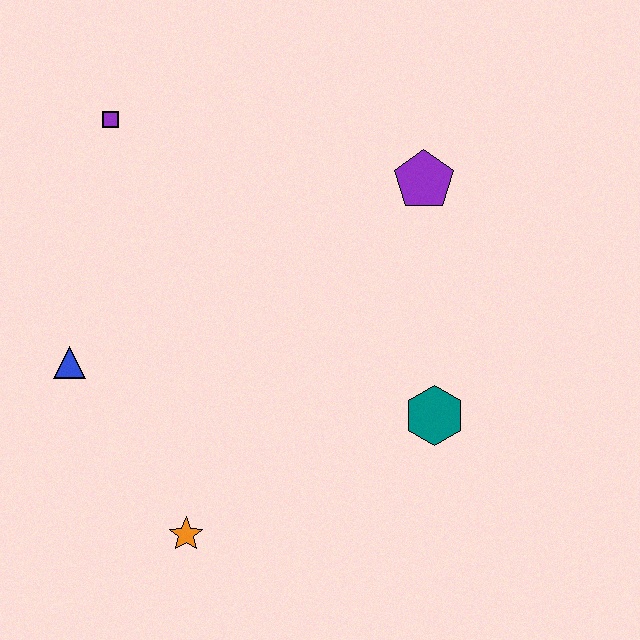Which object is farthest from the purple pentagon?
The orange star is farthest from the purple pentagon.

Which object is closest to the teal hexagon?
The purple pentagon is closest to the teal hexagon.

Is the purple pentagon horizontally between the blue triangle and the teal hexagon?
Yes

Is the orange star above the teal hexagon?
No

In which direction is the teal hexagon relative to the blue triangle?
The teal hexagon is to the right of the blue triangle.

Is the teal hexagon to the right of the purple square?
Yes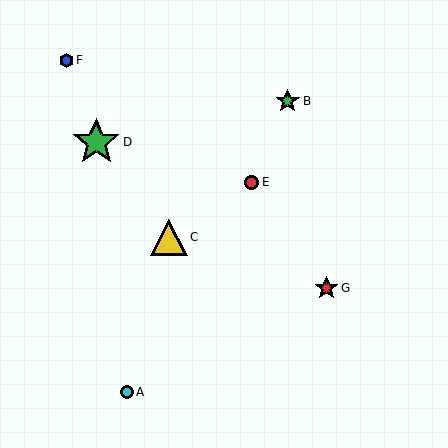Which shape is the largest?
The green star (labeled D) is the largest.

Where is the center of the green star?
The center of the green star is at (96, 142).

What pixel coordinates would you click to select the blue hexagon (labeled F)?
Click at (66, 60) to select the blue hexagon F.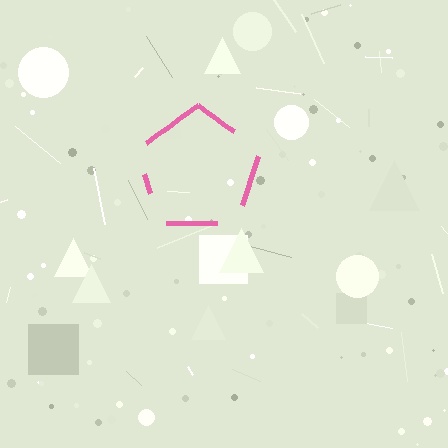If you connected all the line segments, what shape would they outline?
They would outline a pentagon.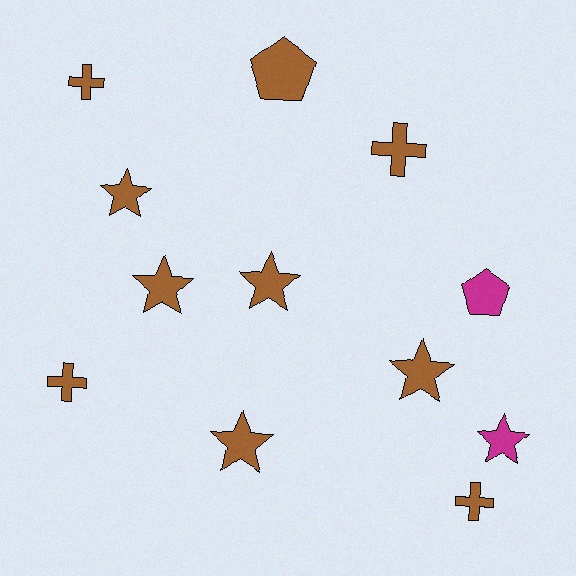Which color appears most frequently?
Brown, with 10 objects.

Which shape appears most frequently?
Star, with 6 objects.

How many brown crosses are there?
There are 4 brown crosses.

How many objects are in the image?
There are 12 objects.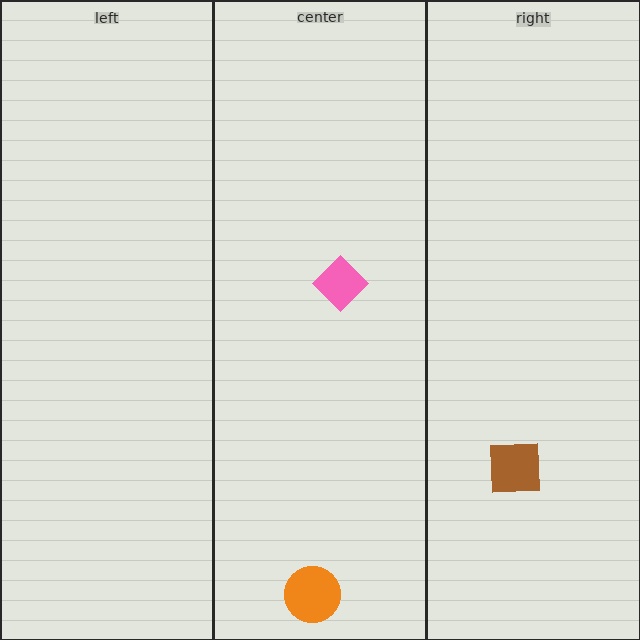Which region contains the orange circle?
The center region.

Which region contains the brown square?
The right region.